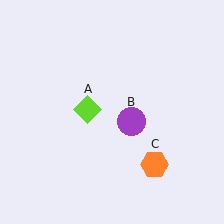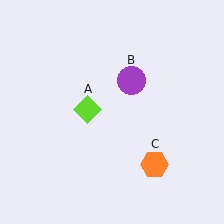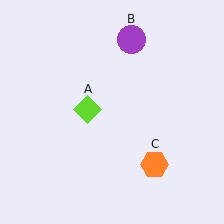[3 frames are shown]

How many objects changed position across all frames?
1 object changed position: purple circle (object B).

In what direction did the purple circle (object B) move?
The purple circle (object B) moved up.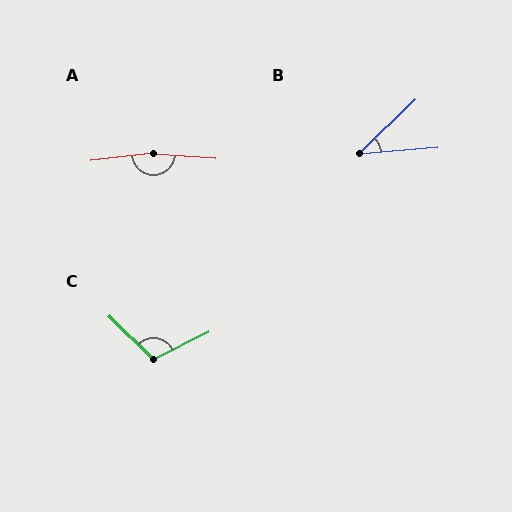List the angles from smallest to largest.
B (39°), C (109°), A (170°).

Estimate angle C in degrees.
Approximately 109 degrees.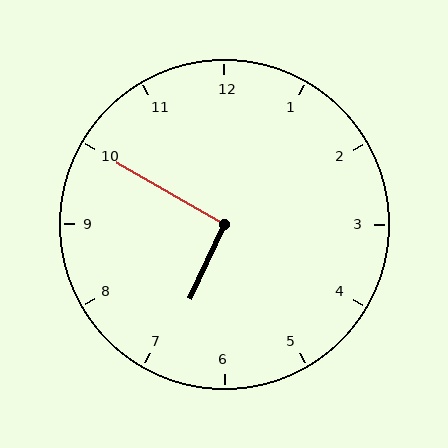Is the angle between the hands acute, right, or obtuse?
It is right.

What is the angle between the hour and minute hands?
Approximately 95 degrees.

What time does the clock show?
6:50.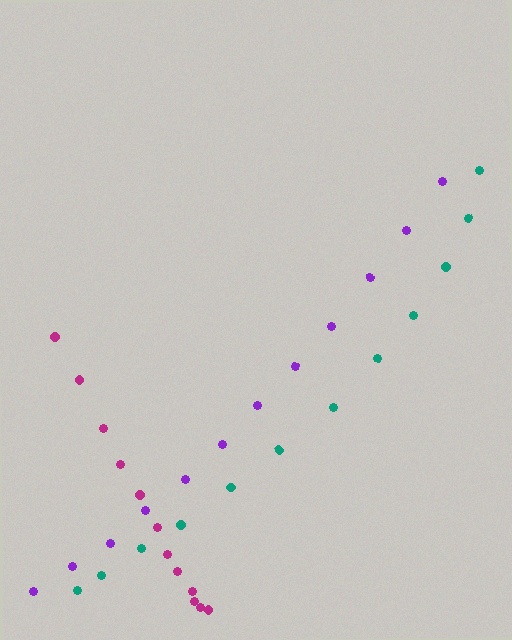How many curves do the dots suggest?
There are 3 distinct paths.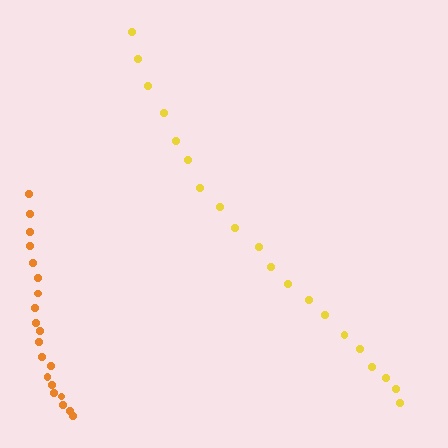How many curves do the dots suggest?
There are 2 distinct paths.